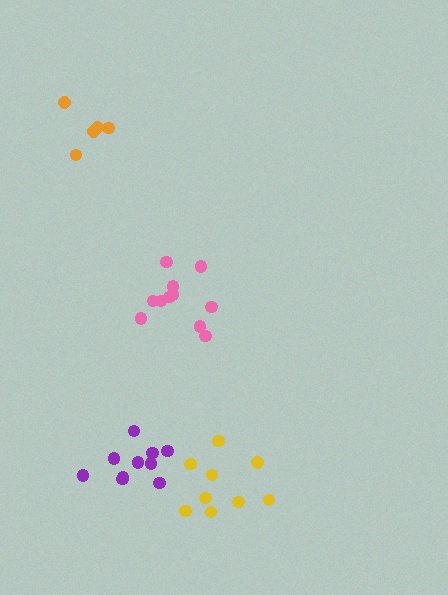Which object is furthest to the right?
The yellow cluster is rightmost.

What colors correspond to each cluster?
The clusters are colored: pink, yellow, orange, purple.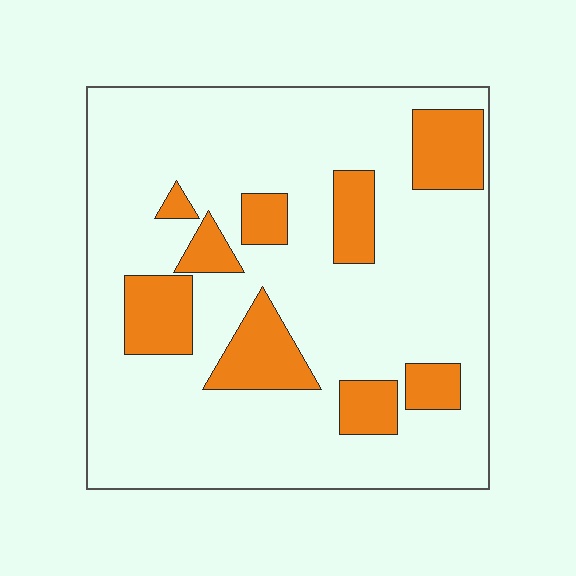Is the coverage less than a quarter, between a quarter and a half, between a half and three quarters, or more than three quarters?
Less than a quarter.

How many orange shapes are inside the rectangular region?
9.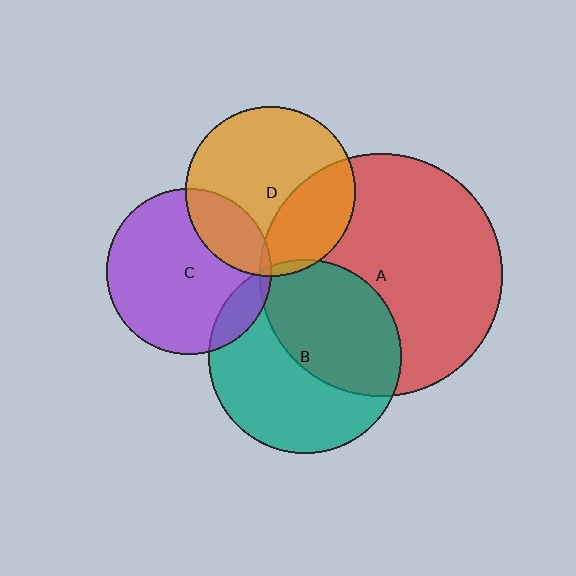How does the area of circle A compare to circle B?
Approximately 1.6 times.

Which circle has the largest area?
Circle A (red).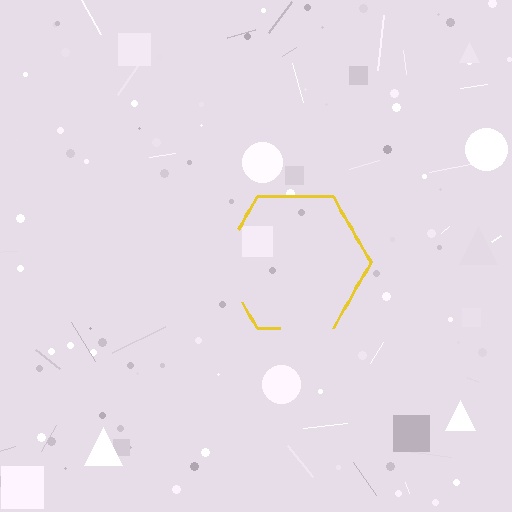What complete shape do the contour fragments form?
The contour fragments form a hexagon.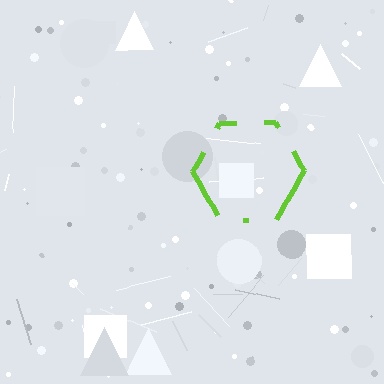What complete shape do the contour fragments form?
The contour fragments form a hexagon.